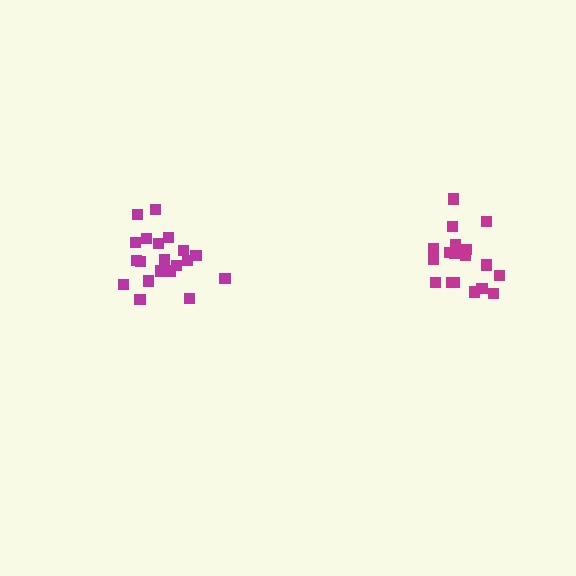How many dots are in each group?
Group 1: 21 dots, Group 2: 18 dots (39 total).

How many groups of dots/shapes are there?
There are 2 groups.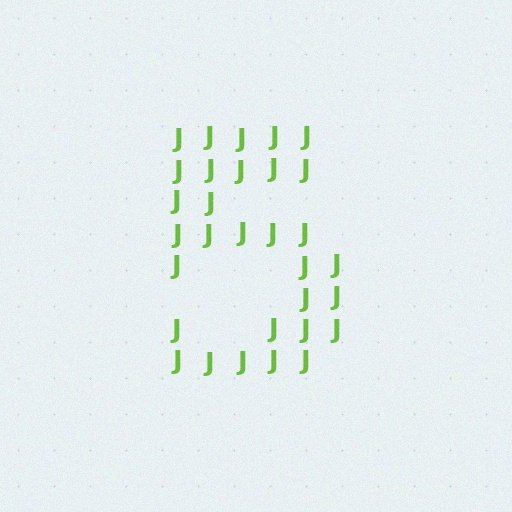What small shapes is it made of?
It is made of small letter J's.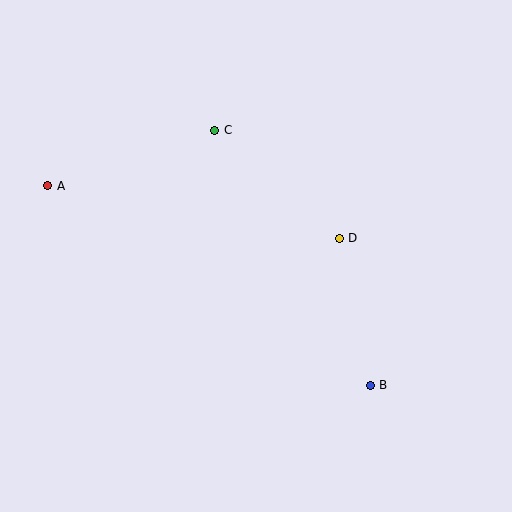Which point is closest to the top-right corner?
Point D is closest to the top-right corner.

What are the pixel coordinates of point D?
Point D is at (339, 238).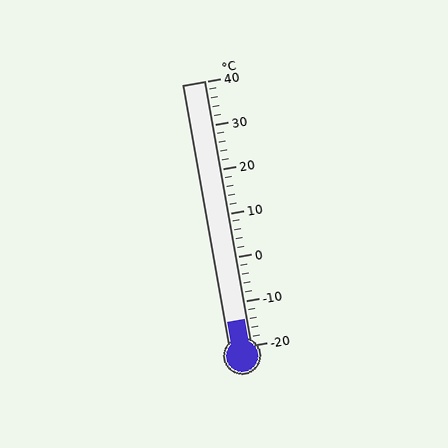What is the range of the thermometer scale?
The thermometer scale ranges from -20°C to 40°C.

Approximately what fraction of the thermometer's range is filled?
The thermometer is filled to approximately 10% of its range.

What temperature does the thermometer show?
The thermometer shows approximately -14°C.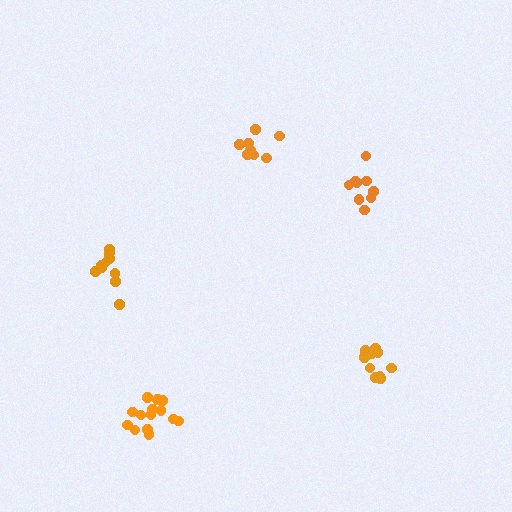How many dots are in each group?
Group 1: 11 dots, Group 2: 11 dots, Group 3: 15 dots, Group 4: 9 dots, Group 5: 9 dots (55 total).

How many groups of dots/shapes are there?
There are 5 groups.